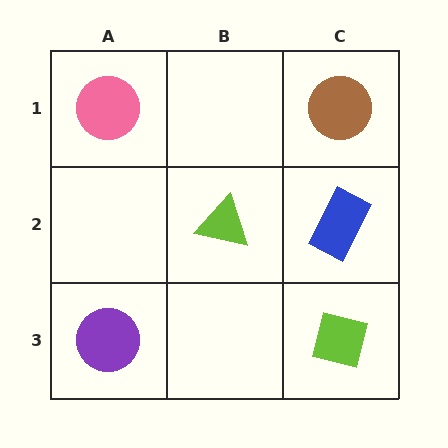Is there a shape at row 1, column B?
No, that cell is empty.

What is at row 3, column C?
A lime square.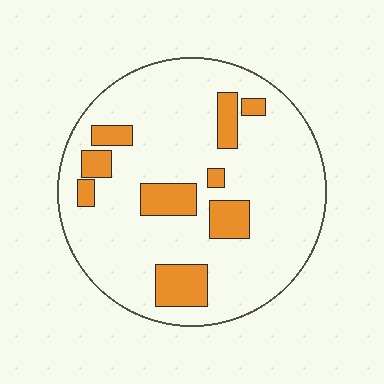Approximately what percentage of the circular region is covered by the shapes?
Approximately 20%.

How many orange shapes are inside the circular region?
9.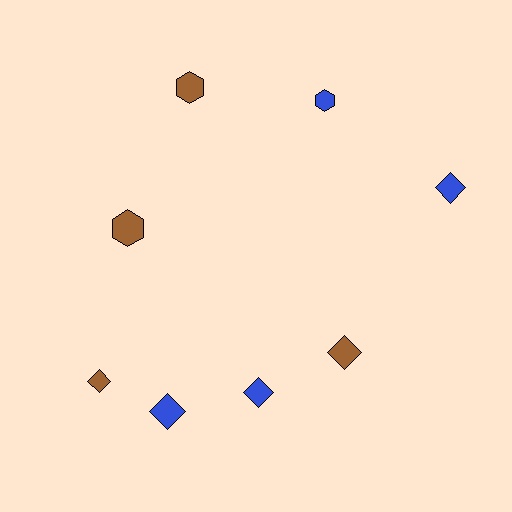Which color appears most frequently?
Brown, with 4 objects.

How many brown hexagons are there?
There are 2 brown hexagons.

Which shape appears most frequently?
Diamond, with 5 objects.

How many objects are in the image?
There are 8 objects.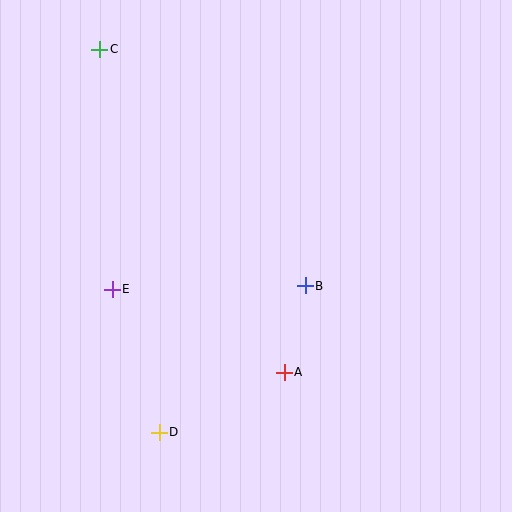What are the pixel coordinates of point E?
Point E is at (112, 289).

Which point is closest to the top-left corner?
Point C is closest to the top-left corner.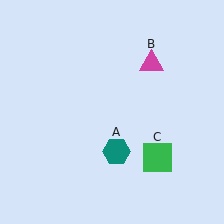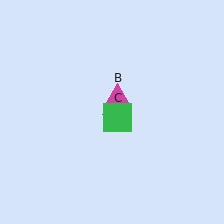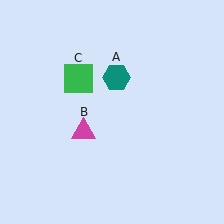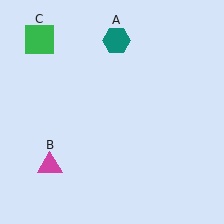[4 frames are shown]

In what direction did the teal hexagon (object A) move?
The teal hexagon (object A) moved up.